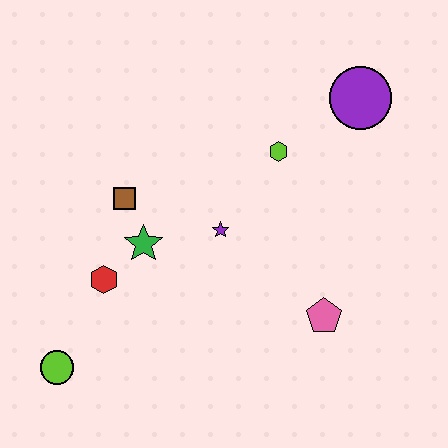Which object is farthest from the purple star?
The lime circle is farthest from the purple star.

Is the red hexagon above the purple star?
No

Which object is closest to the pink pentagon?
The purple star is closest to the pink pentagon.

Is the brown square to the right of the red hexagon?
Yes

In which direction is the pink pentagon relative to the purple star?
The pink pentagon is to the right of the purple star.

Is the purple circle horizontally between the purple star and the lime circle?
No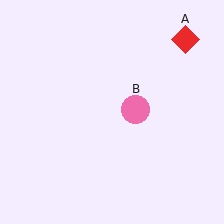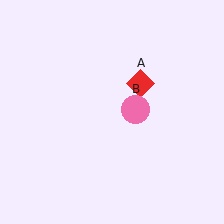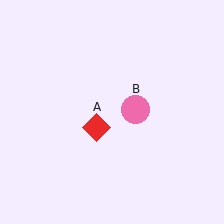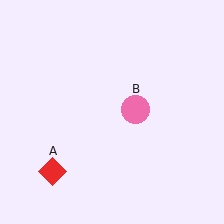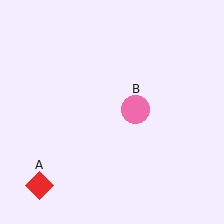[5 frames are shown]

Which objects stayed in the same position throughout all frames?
Pink circle (object B) remained stationary.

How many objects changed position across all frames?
1 object changed position: red diamond (object A).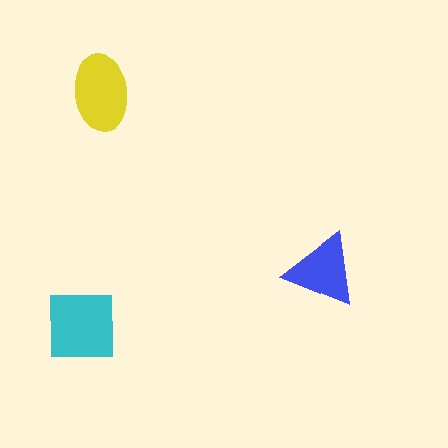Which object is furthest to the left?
The cyan square is leftmost.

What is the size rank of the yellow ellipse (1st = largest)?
2nd.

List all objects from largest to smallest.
The cyan square, the yellow ellipse, the blue triangle.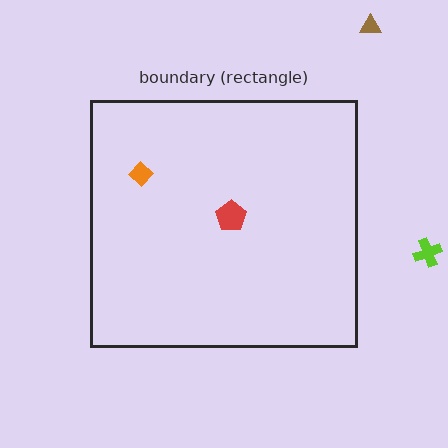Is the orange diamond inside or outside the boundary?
Inside.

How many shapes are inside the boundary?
2 inside, 2 outside.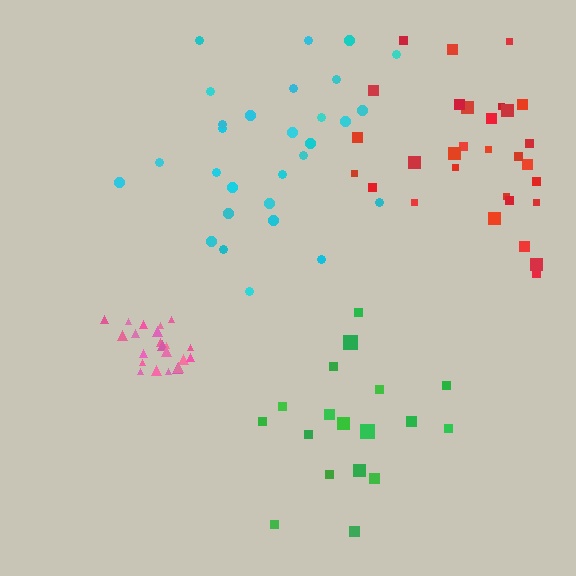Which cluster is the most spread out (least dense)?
Green.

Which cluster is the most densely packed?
Pink.